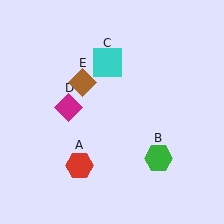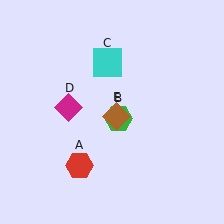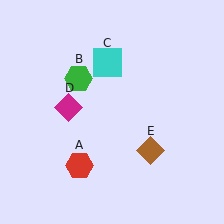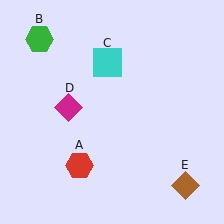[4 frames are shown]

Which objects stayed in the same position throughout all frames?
Red hexagon (object A) and cyan square (object C) and magenta diamond (object D) remained stationary.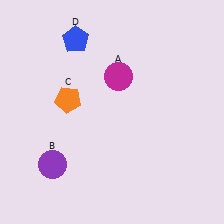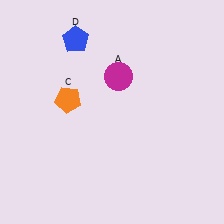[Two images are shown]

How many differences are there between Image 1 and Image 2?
There is 1 difference between the two images.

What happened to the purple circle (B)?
The purple circle (B) was removed in Image 2. It was in the bottom-left area of Image 1.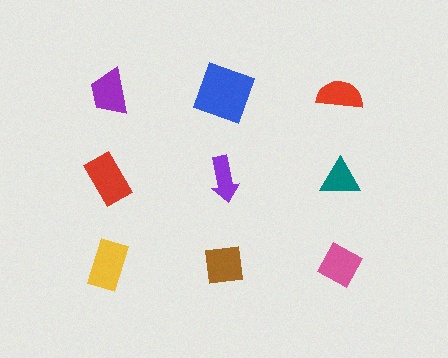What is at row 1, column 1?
A purple trapezoid.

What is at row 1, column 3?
A red semicircle.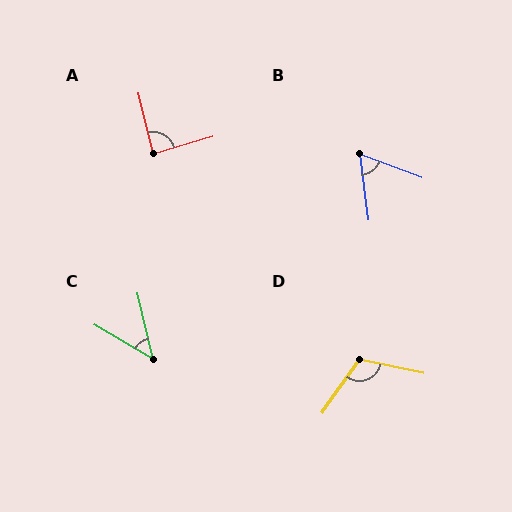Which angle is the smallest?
C, at approximately 47 degrees.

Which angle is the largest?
D, at approximately 113 degrees.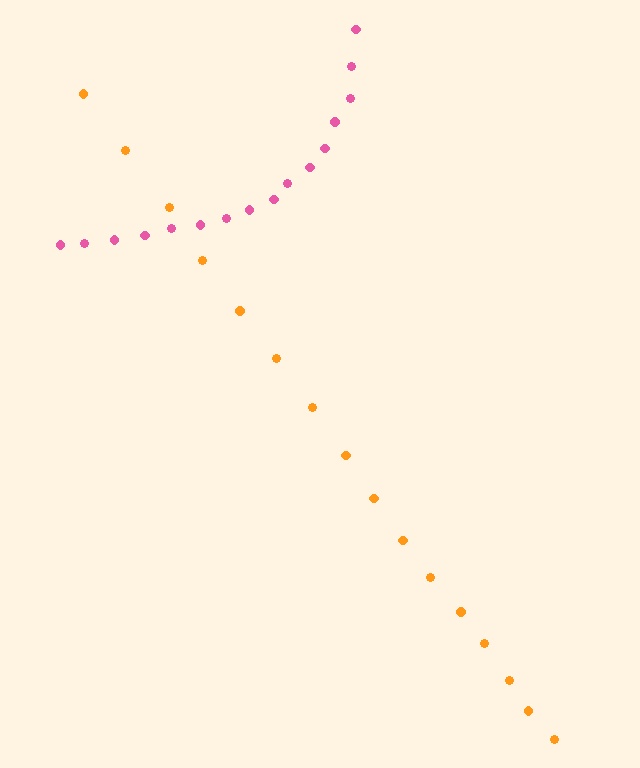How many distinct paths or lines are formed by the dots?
There are 2 distinct paths.